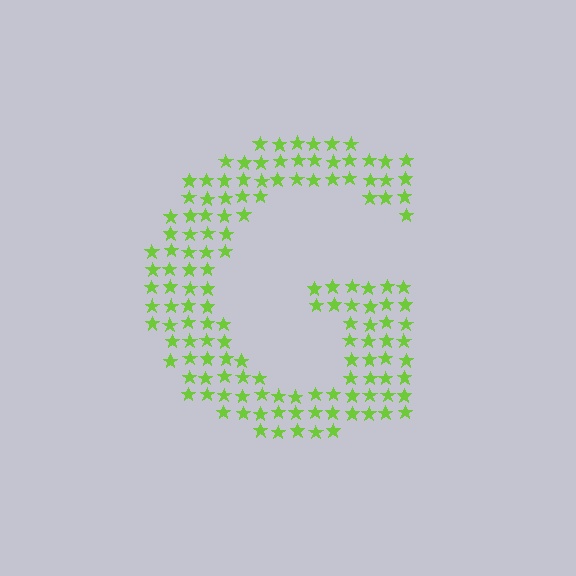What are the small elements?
The small elements are stars.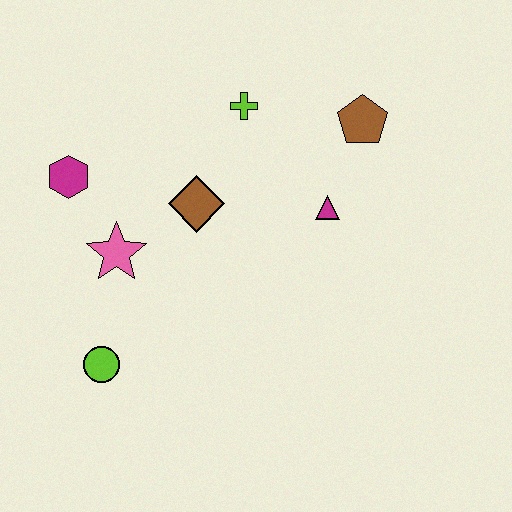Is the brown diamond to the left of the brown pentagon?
Yes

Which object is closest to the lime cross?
The brown diamond is closest to the lime cross.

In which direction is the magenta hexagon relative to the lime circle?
The magenta hexagon is above the lime circle.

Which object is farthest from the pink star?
The brown pentagon is farthest from the pink star.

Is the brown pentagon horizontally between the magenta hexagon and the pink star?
No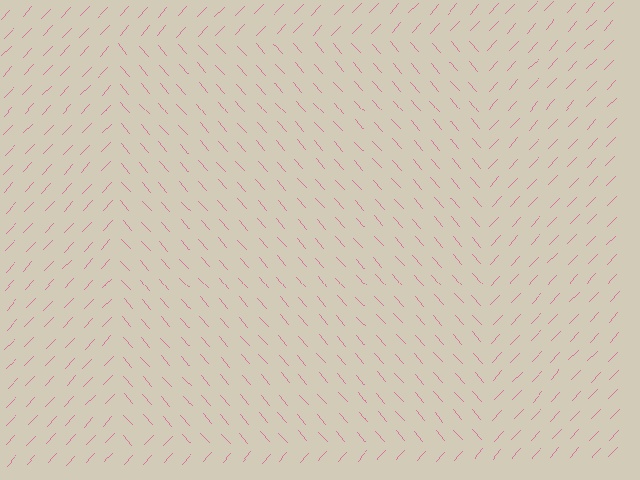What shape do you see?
I see a rectangle.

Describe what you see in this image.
The image is filled with small pink line segments. A rectangle region in the image has lines oriented differently from the surrounding lines, creating a visible texture boundary.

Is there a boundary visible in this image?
Yes, there is a texture boundary formed by a change in line orientation.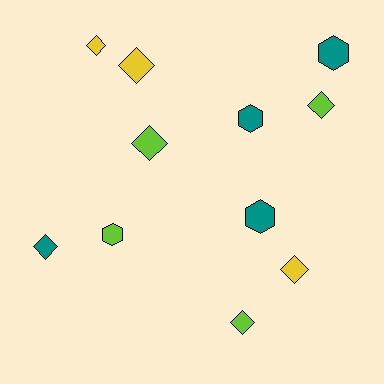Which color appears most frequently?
Teal, with 4 objects.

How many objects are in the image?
There are 11 objects.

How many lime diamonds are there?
There are 3 lime diamonds.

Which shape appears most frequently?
Diamond, with 7 objects.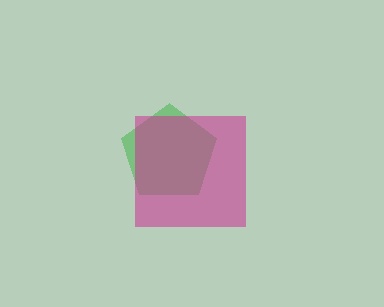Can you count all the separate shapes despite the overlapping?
Yes, there are 2 separate shapes.